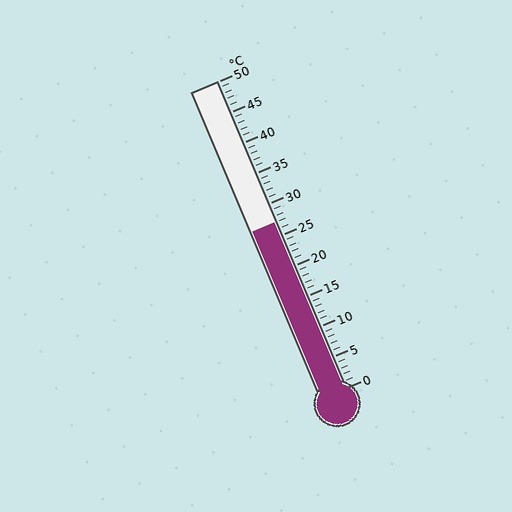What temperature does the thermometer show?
The thermometer shows approximately 27°C.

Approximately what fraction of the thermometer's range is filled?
The thermometer is filled to approximately 55% of its range.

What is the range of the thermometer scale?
The thermometer scale ranges from 0°C to 50°C.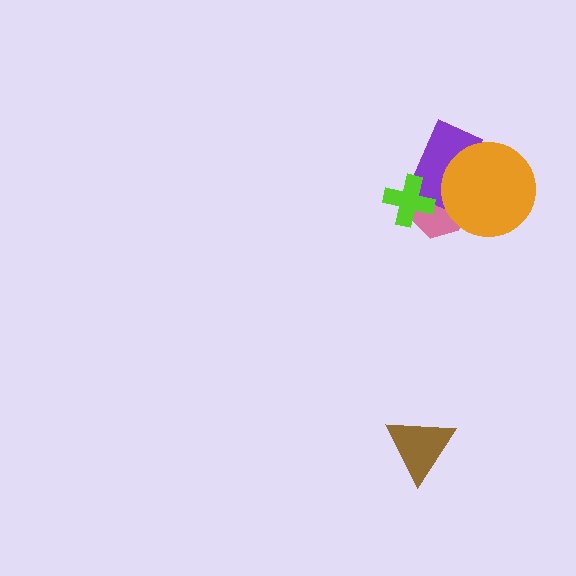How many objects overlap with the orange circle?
2 objects overlap with the orange circle.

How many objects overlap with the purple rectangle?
3 objects overlap with the purple rectangle.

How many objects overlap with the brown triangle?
0 objects overlap with the brown triangle.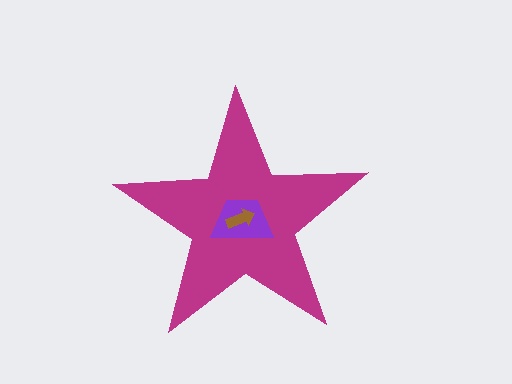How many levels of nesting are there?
3.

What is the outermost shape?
The magenta star.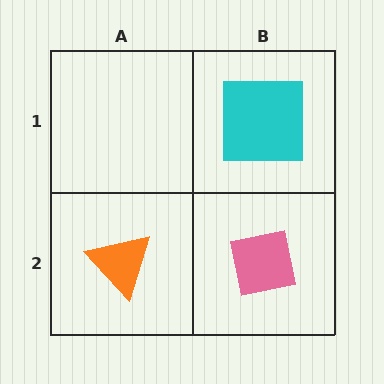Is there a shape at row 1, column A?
No, that cell is empty.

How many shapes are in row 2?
2 shapes.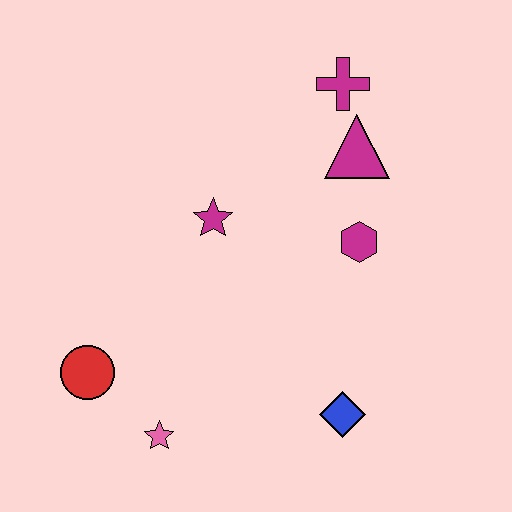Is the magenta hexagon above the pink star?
Yes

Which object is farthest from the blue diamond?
The magenta cross is farthest from the blue diamond.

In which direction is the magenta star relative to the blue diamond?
The magenta star is above the blue diamond.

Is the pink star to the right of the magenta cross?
No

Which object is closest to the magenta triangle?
The magenta cross is closest to the magenta triangle.